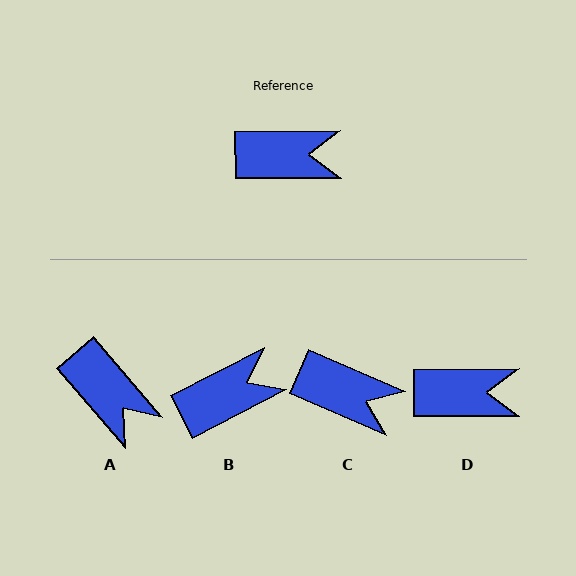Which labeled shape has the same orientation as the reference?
D.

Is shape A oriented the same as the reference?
No, it is off by about 50 degrees.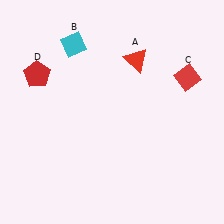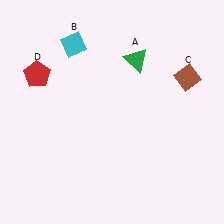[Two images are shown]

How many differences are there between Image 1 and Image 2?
There are 2 differences between the two images.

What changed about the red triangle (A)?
In Image 1, A is red. In Image 2, it changed to green.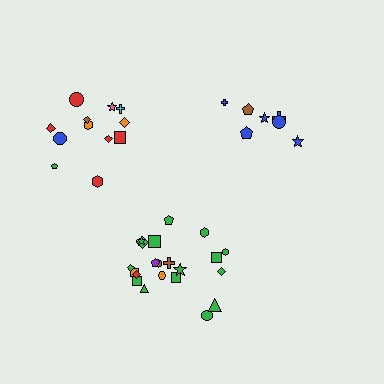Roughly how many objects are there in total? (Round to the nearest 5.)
Roughly 40 objects in total.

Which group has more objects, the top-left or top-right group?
The top-left group.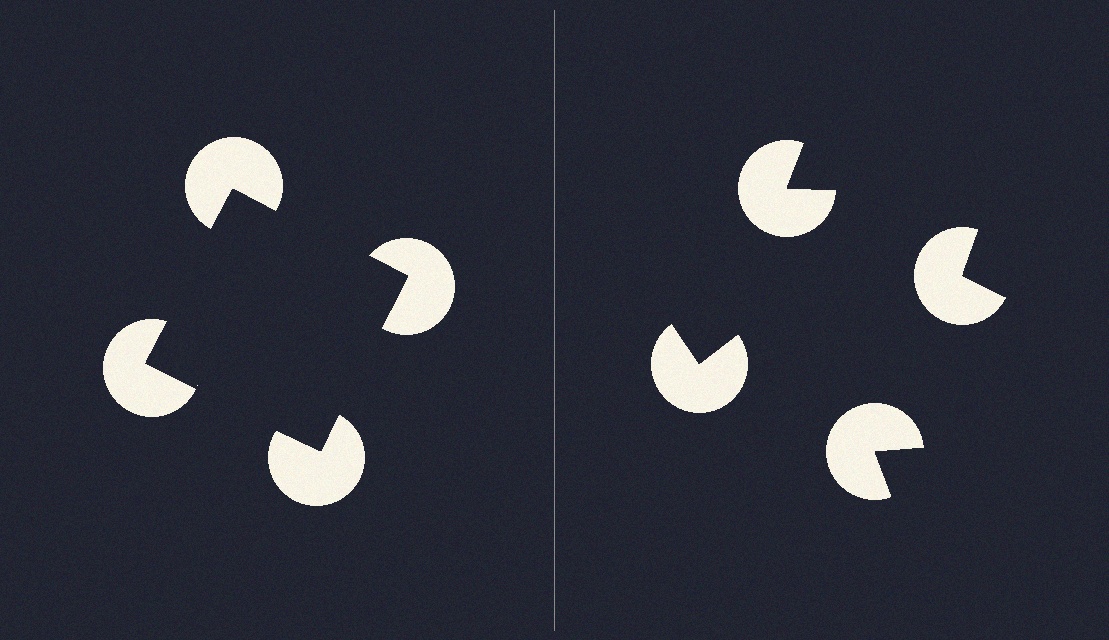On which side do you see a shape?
An illusory square appears on the left side. On the right side the wedge cuts are rotated, so no coherent shape forms.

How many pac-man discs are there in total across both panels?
8 — 4 on each side.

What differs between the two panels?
The pac-man discs are positioned identically on both sides; only the wedge orientations differ. On the left they align to a square; on the right they are misaligned.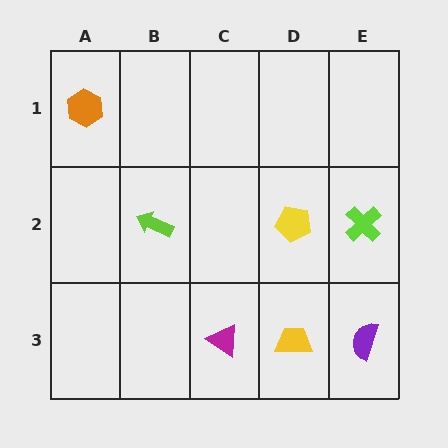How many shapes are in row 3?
3 shapes.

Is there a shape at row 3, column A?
No, that cell is empty.